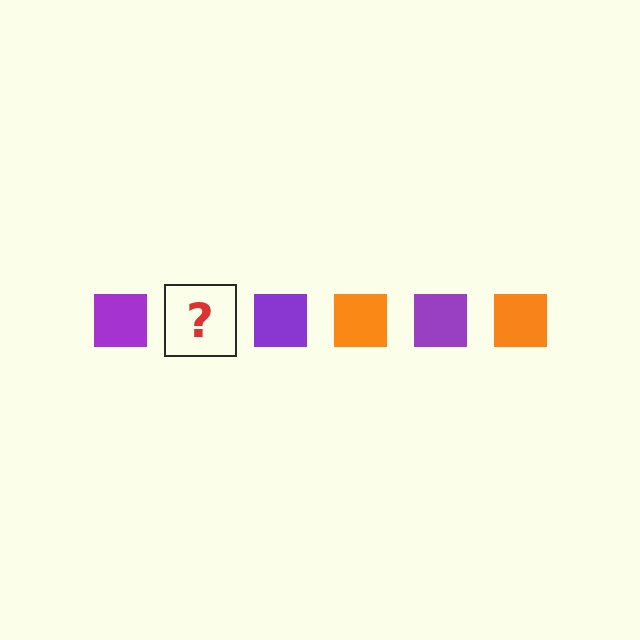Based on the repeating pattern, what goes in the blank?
The blank should be an orange square.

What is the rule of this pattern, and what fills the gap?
The rule is that the pattern cycles through purple, orange squares. The gap should be filled with an orange square.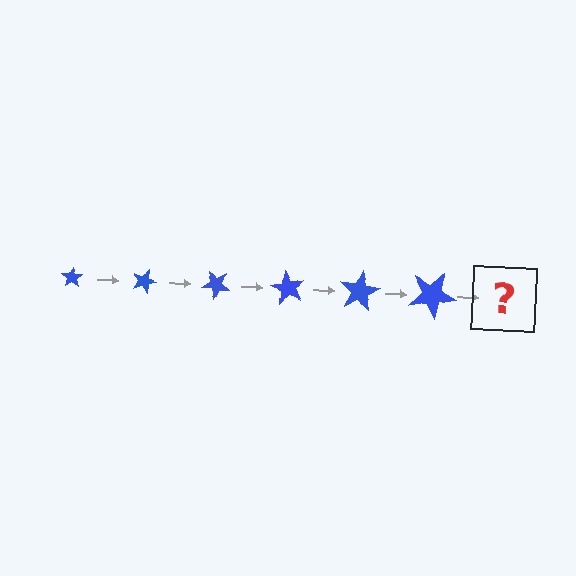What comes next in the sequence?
The next element should be a star, larger than the previous one and rotated 120 degrees from the start.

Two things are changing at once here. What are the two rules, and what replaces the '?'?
The two rules are that the star grows larger each step and it rotates 20 degrees each step. The '?' should be a star, larger than the previous one and rotated 120 degrees from the start.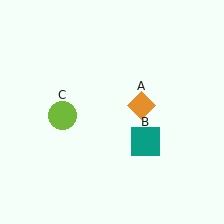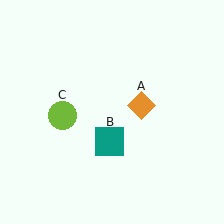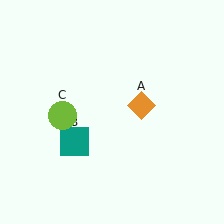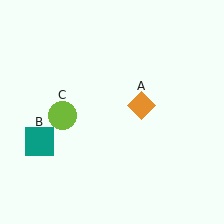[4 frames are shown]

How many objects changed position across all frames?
1 object changed position: teal square (object B).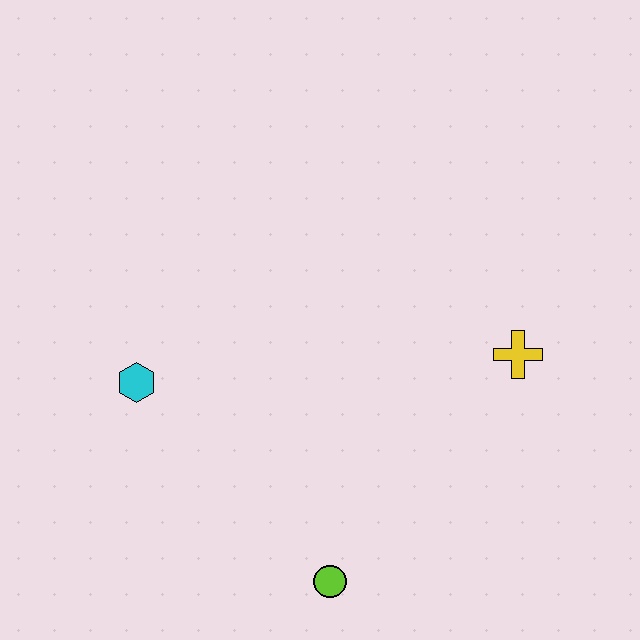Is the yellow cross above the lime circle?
Yes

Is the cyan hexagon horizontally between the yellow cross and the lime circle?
No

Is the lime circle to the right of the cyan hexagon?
Yes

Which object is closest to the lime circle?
The cyan hexagon is closest to the lime circle.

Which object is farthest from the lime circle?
The yellow cross is farthest from the lime circle.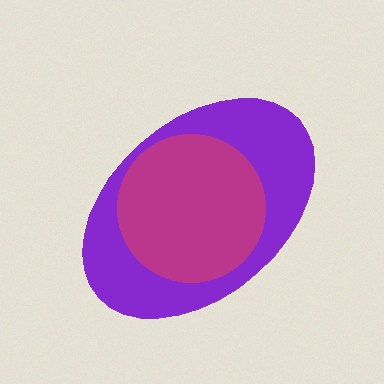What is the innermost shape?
The magenta circle.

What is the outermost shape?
The purple ellipse.